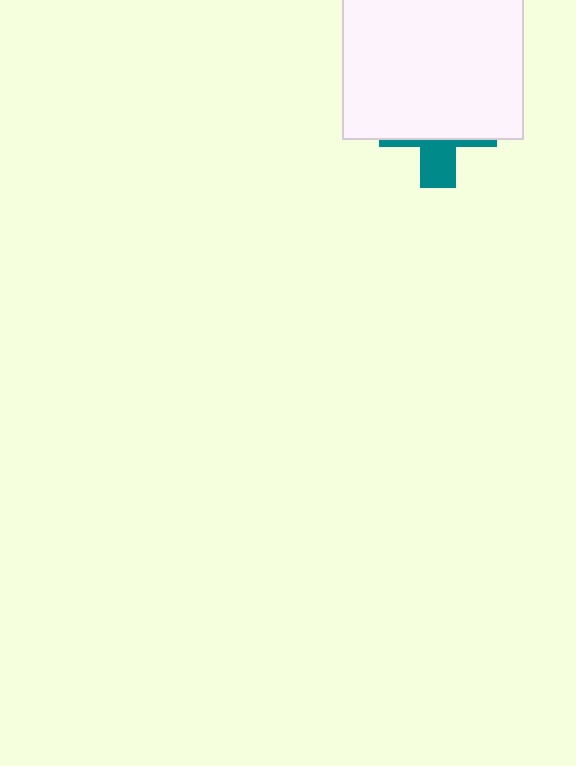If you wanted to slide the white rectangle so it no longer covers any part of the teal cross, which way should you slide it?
Slide it up — that is the most direct way to separate the two shapes.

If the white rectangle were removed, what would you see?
You would see the complete teal cross.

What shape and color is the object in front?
The object in front is a white rectangle.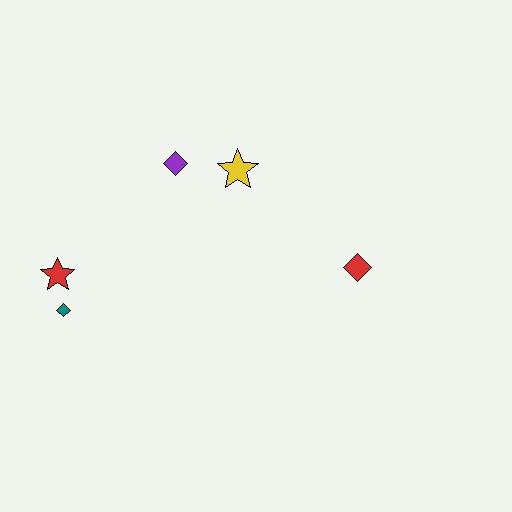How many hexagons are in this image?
There are no hexagons.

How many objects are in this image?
There are 5 objects.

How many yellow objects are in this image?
There is 1 yellow object.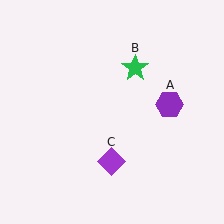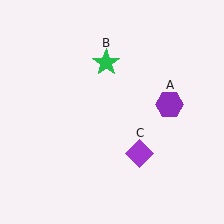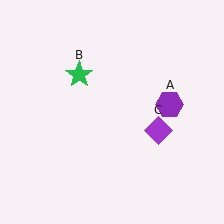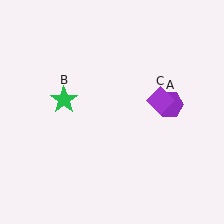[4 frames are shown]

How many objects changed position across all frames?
2 objects changed position: green star (object B), purple diamond (object C).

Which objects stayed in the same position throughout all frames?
Purple hexagon (object A) remained stationary.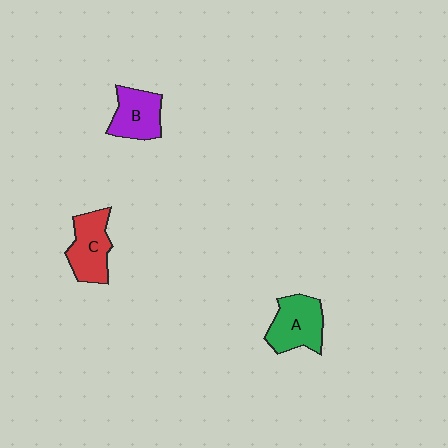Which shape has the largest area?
Shape A (green).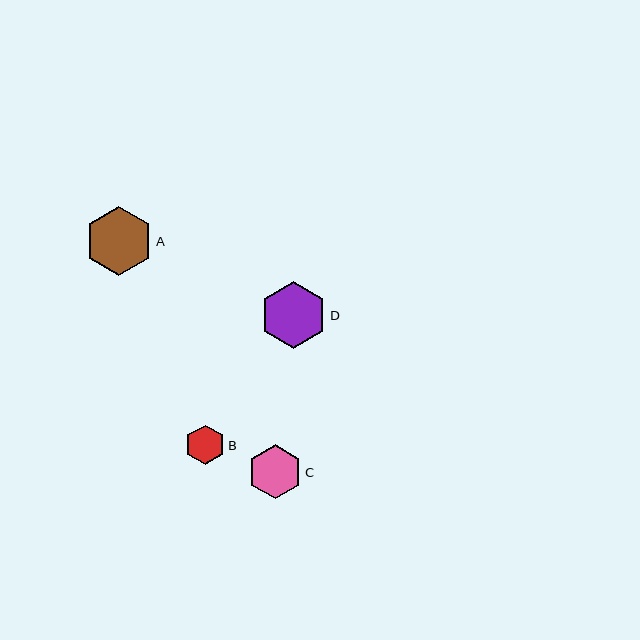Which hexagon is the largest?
Hexagon A is the largest with a size of approximately 68 pixels.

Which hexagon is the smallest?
Hexagon B is the smallest with a size of approximately 40 pixels.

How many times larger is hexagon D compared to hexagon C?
Hexagon D is approximately 1.2 times the size of hexagon C.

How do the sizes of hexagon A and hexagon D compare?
Hexagon A and hexagon D are approximately the same size.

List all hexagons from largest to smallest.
From largest to smallest: A, D, C, B.